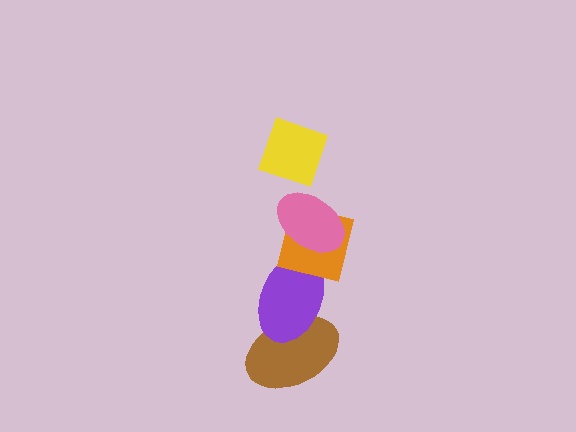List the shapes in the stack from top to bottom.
From top to bottom: the yellow diamond, the pink ellipse, the orange square, the purple ellipse, the brown ellipse.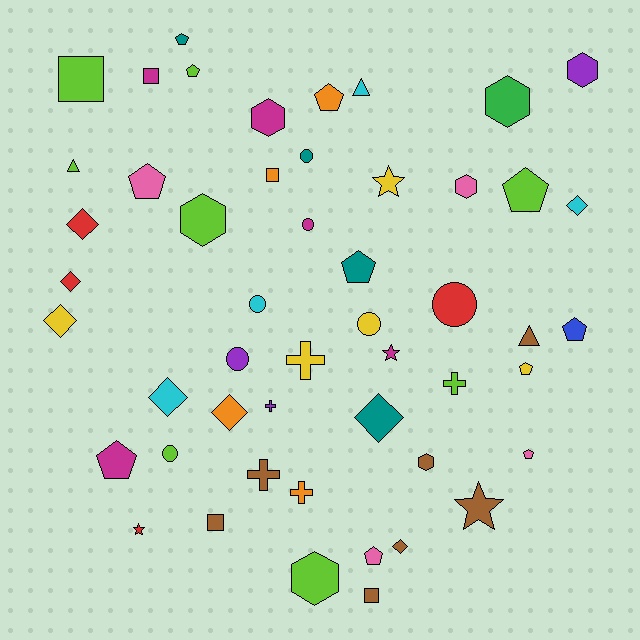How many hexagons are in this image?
There are 7 hexagons.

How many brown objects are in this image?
There are 7 brown objects.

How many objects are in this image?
There are 50 objects.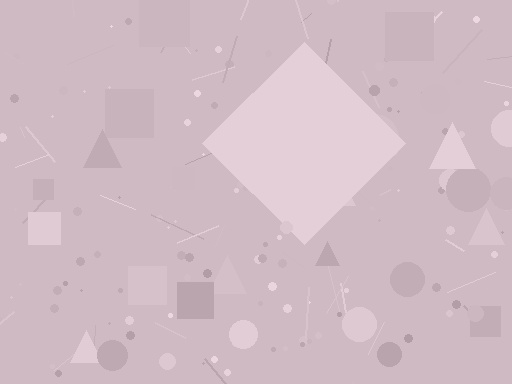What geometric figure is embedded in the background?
A diamond is embedded in the background.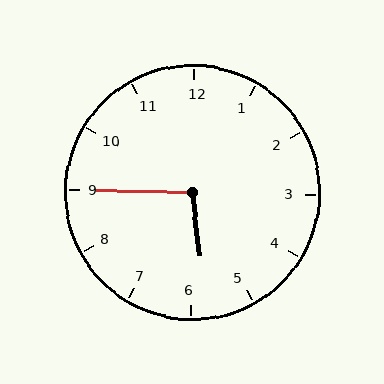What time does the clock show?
5:45.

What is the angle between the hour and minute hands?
Approximately 98 degrees.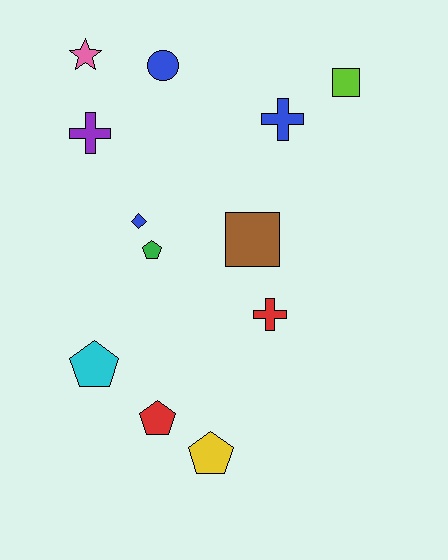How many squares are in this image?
There are 2 squares.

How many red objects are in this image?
There are 2 red objects.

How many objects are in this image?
There are 12 objects.